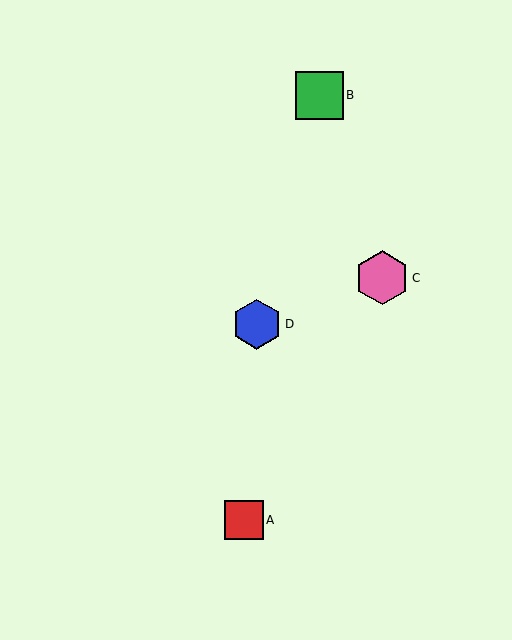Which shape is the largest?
The pink hexagon (labeled C) is the largest.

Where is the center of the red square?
The center of the red square is at (244, 520).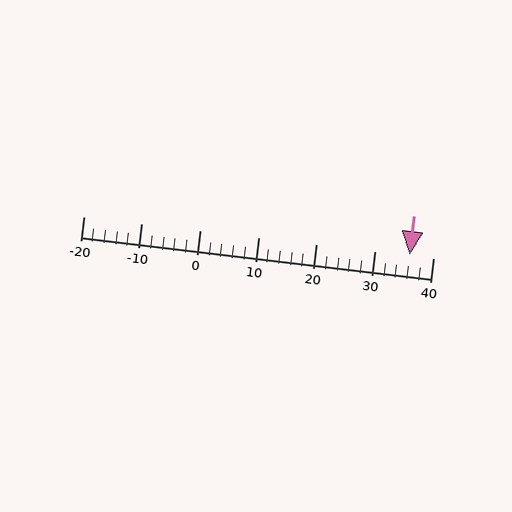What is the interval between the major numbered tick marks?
The major tick marks are spaced 10 units apart.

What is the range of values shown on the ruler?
The ruler shows values from -20 to 40.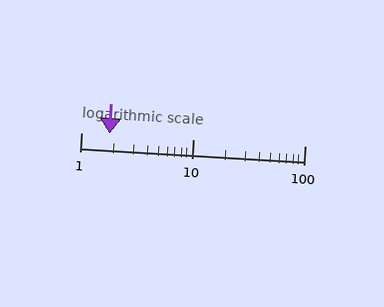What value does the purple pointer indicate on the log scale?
The pointer indicates approximately 1.8.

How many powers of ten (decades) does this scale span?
The scale spans 2 decades, from 1 to 100.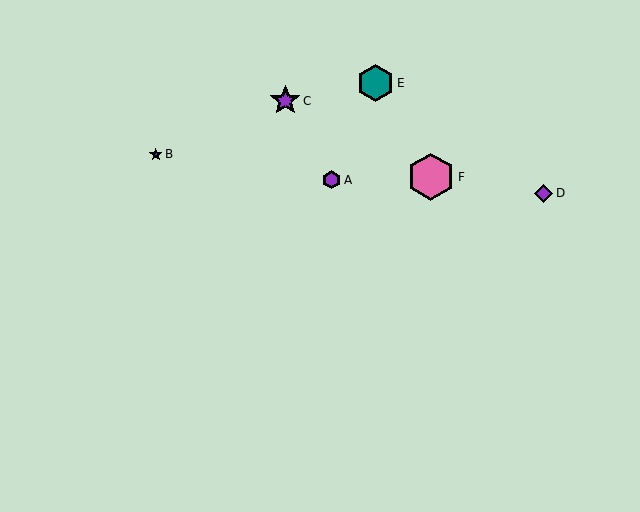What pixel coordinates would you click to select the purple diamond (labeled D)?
Click at (544, 193) to select the purple diamond D.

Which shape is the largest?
The pink hexagon (labeled F) is the largest.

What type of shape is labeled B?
Shape B is a blue star.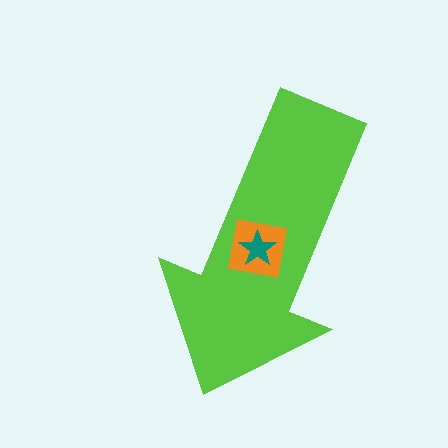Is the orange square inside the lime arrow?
Yes.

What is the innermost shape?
The teal star.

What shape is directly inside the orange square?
The teal star.